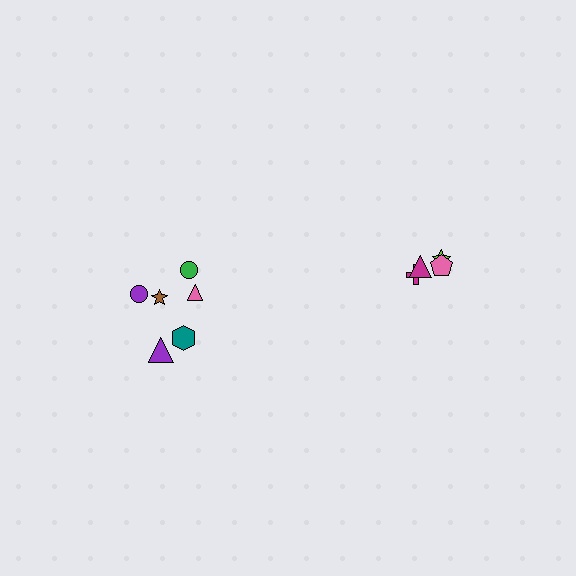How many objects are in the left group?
There are 6 objects.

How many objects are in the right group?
There are 4 objects.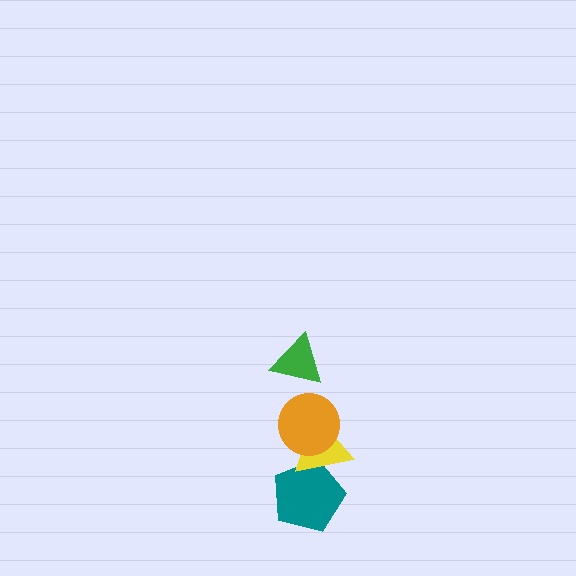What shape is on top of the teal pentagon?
The yellow triangle is on top of the teal pentagon.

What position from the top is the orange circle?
The orange circle is 2nd from the top.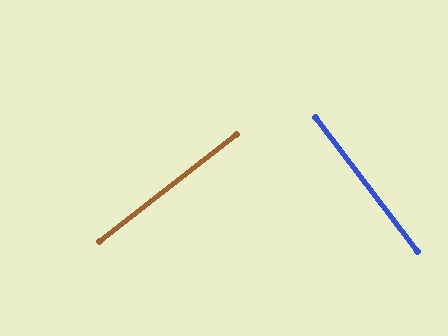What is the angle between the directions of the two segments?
Approximately 90 degrees.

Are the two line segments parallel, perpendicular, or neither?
Perpendicular — they meet at approximately 90°.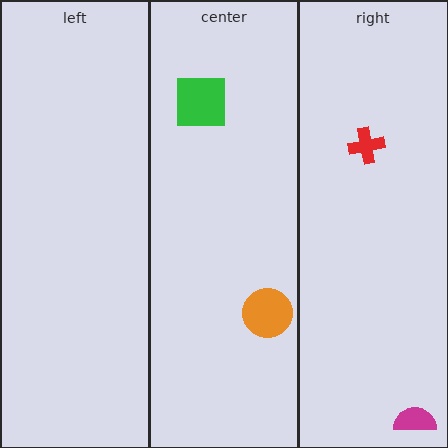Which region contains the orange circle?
The center region.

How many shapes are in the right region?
2.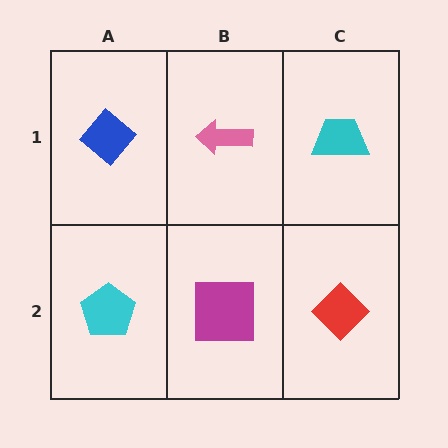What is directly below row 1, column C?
A red diamond.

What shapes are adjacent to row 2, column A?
A blue diamond (row 1, column A), a magenta square (row 2, column B).